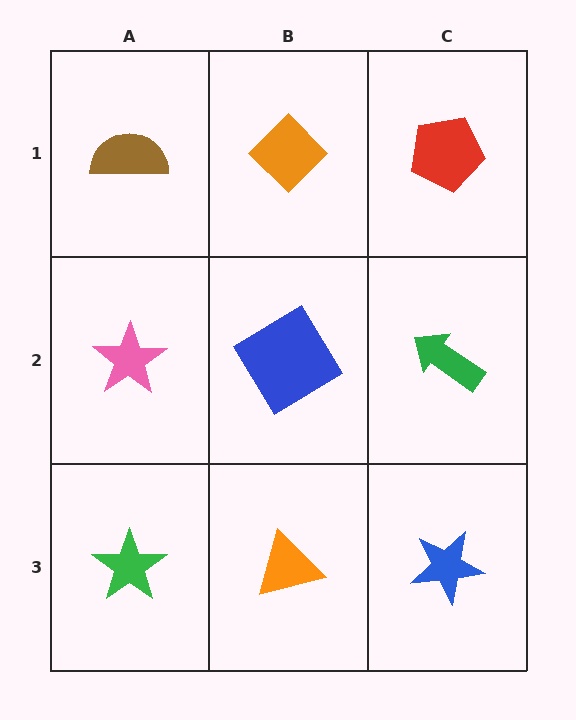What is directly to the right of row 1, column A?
An orange diamond.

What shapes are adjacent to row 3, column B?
A blue diamond (row 2, column B), a green star (row 3, column A), a blue star (row 3, column C).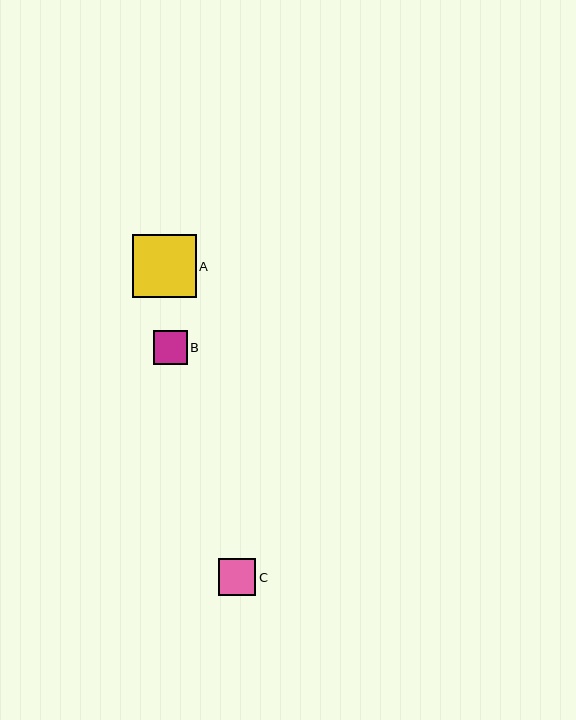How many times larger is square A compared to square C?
Square A is approximately 1.7 times the size of square C.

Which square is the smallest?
Square B is the smallest with a size of approximately 34 pixels.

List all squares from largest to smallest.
From largest to smallest: A, C, B.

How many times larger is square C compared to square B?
Square C is approximately 1.1 times the size of square B.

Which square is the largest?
Square A is the largest with a size of approximately 64 pixels.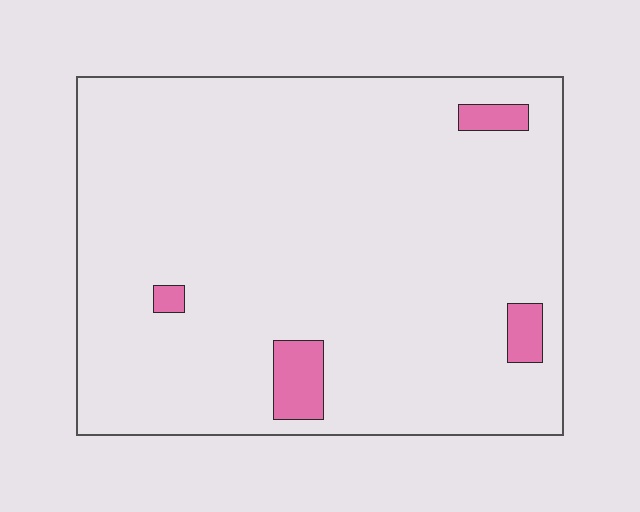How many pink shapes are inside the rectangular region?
4.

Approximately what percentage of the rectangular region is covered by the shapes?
Approximately 5%.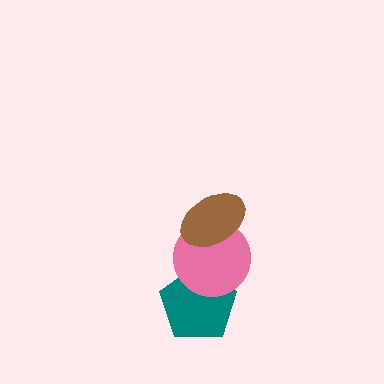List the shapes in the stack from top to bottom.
From top to bottom: the brown ellipse, the pink circle, the teal pentagon.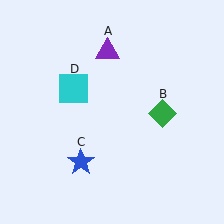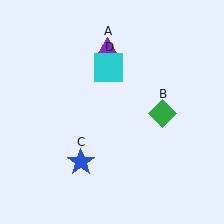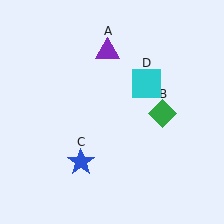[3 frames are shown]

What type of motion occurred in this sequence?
The cyan square (object D) rotated clockwise around the center of the scene.